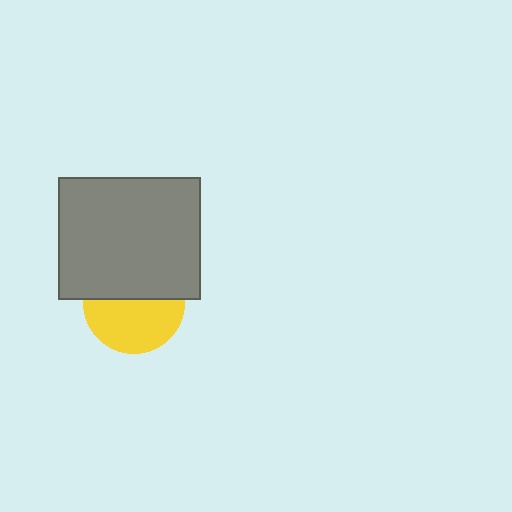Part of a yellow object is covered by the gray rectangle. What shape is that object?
It is a circle.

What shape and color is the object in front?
The object in front is a gray rectangle.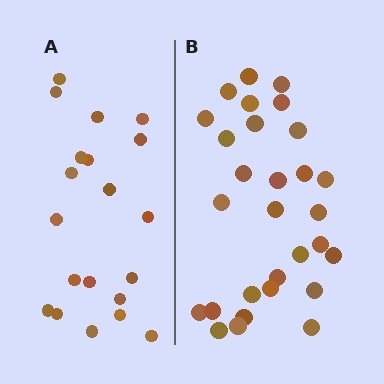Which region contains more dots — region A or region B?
Region B (the right region) has more dots.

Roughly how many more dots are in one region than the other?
Region B has roughly 8 or so more dots than region A.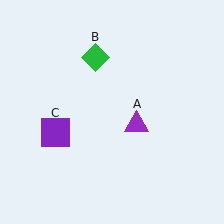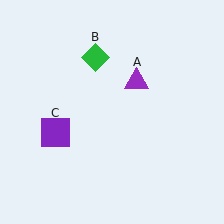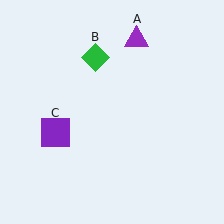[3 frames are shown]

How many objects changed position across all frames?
1 object changed position: purple triangle (object A).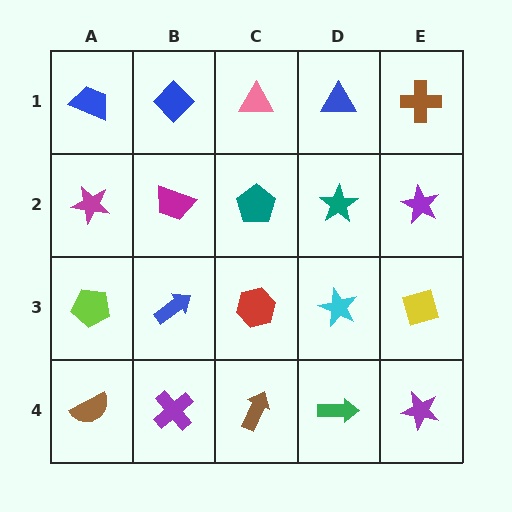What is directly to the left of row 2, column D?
A teal pentagon.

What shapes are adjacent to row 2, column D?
A blue triangle (row 1, column D), a cyan star (row 3, column D), a teal pentagon (row 2, column C), a purple star (row 2, column E).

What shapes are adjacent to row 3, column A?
A magenta star (row 2, column A), a brown semicircle (row 4, column A), a blue arrow (row 3, column B).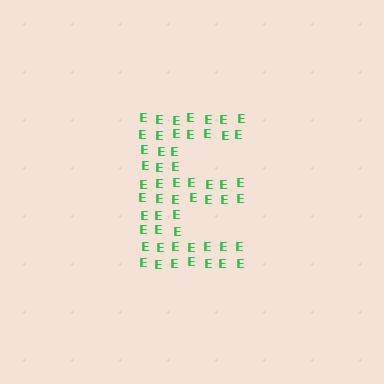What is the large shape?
The large shape is the letter E.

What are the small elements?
The small elements are letter E's.